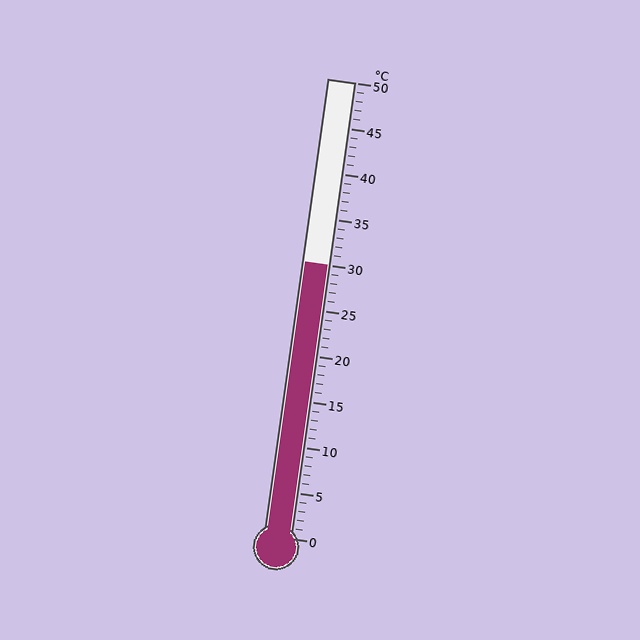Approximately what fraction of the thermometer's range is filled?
The thermometer is filled to approximately 60% of its range.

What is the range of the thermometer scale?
The thermometer scale ranges from 0°C to 50°C.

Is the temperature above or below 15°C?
The temperature is above 15°C.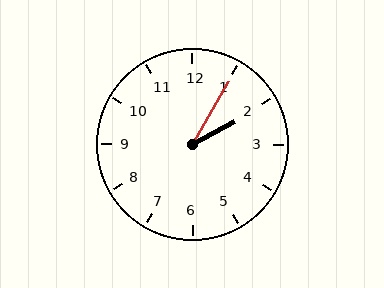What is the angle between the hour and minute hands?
Approximately 32 degrees.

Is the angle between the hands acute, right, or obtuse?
It is acute.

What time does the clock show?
2:05.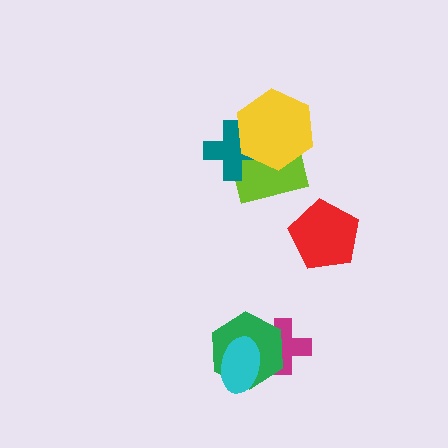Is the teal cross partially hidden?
Yes, it is partially covered by another shape.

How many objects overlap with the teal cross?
2 objects overlap with the teal cross.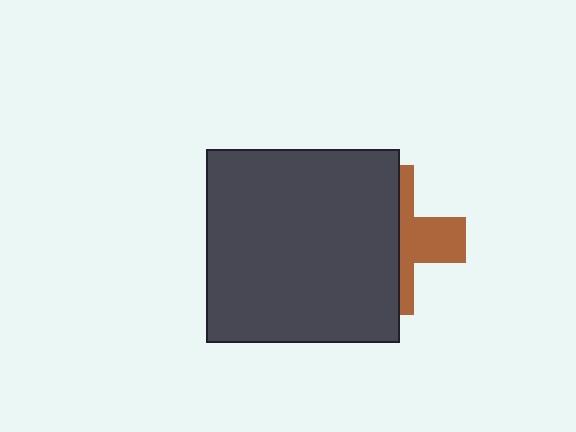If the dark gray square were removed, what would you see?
You would see the complete brown cross.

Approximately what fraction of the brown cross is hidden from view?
Roughly 62% of the brown cross is hidden behind the dark gray square.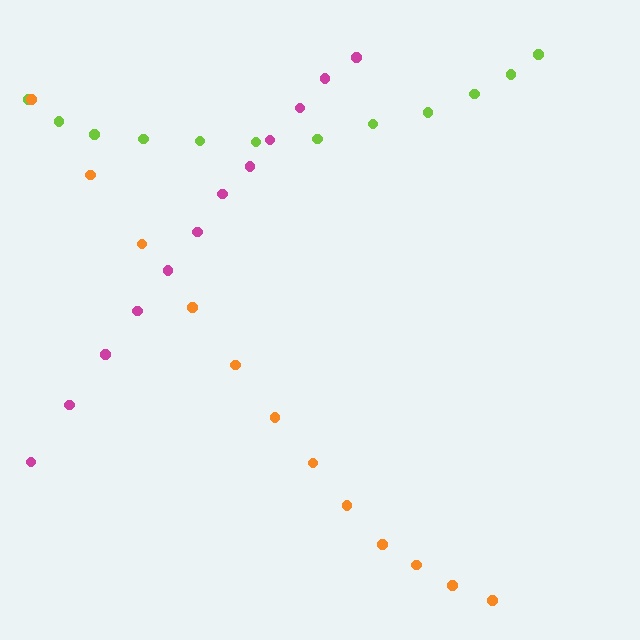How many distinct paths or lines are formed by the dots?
There are 3 distinct paths.